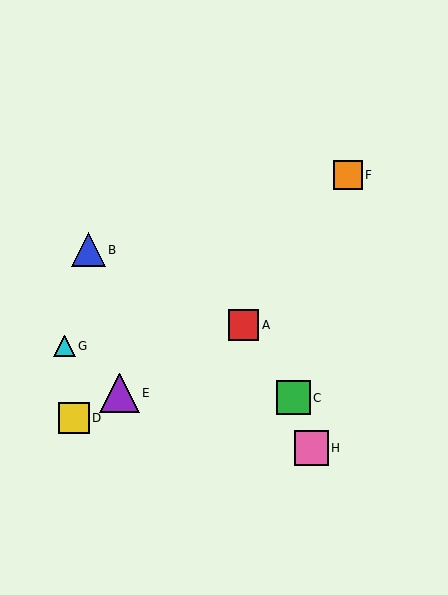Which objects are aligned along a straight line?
Objects A, D, E are aligned along a straight line.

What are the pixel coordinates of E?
Object E is at (119, 393).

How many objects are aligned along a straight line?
3 objects (A, D, E) are aligned along a straight line.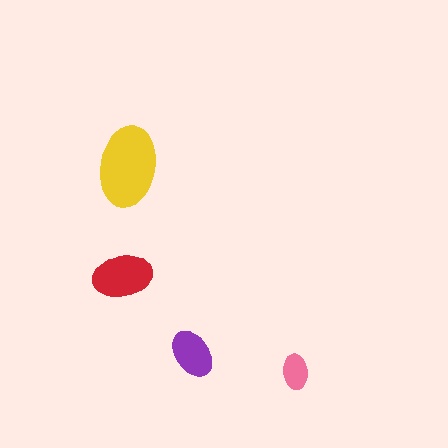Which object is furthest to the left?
The red ellipse is leftmost.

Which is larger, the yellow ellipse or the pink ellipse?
The yellow one.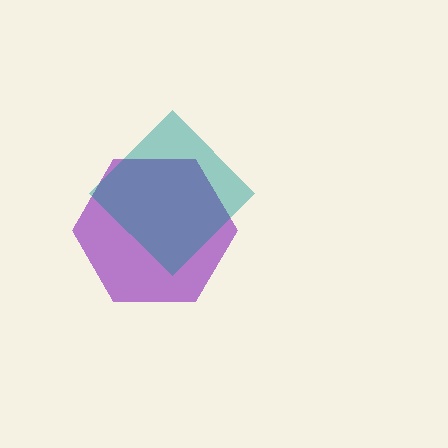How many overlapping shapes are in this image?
There are 2 overlapping shapes in the image.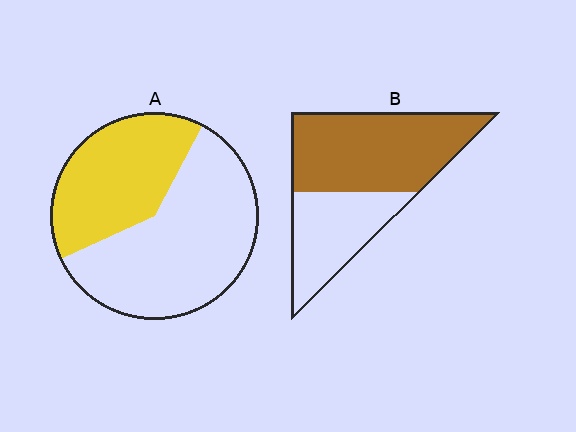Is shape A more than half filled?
No.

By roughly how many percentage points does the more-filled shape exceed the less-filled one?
By roughly 20 percentage points (B over A).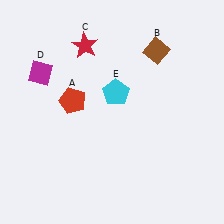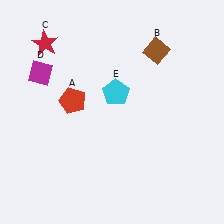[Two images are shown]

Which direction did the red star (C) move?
The red star (C) moved left.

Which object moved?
The red star (C) moved left.